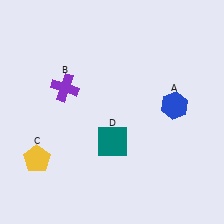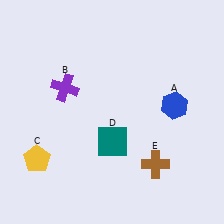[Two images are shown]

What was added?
A brown cross (E) was added in Image 2.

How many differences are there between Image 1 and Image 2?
There is 1 difference between the two images.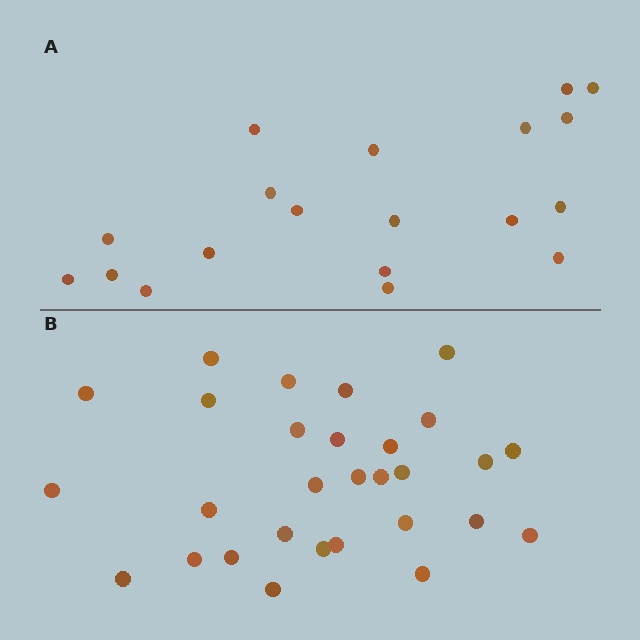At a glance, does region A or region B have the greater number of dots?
Region B (the bottom region) has more dots.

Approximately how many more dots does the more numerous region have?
Region B has roughly 10 or so more dots than region A.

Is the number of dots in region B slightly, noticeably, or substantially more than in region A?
Region B has substantially more. The ratio is roughly 1.5 to 1.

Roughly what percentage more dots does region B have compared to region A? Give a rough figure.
About 55% more.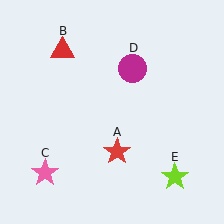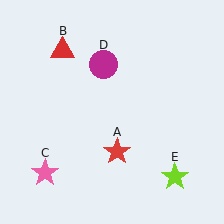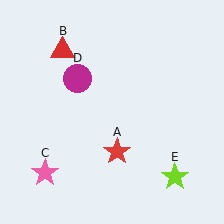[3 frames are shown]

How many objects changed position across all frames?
1 object changed position: magenta circle (object D).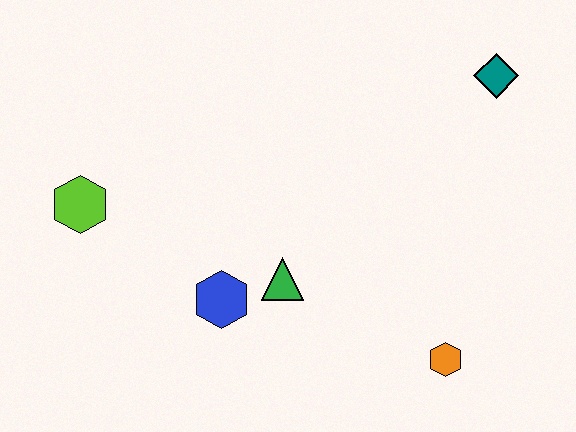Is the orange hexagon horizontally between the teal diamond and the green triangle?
Yes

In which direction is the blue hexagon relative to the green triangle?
The blue hexagon is to the left of the green triangle.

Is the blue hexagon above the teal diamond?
No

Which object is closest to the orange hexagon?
The green triangle is closest to the orange hexagon.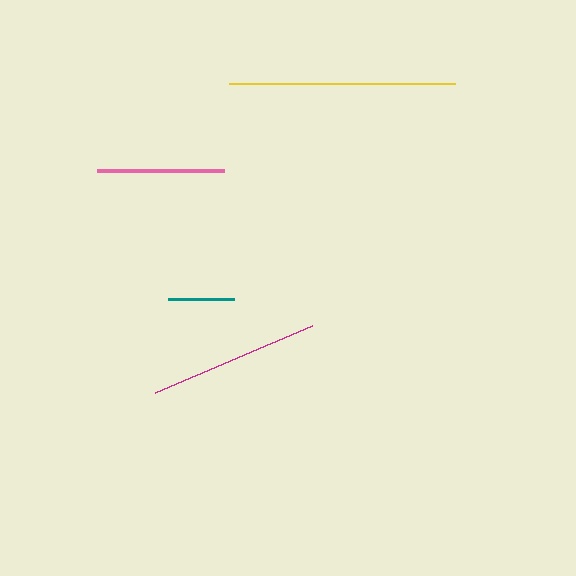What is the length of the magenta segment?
The magenta segment is approximately 171 pixels long.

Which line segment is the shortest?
The teal line is the shortest at approximately 66 pixels.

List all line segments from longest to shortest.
From longest to shortest: yellow, magenta, pink, teal.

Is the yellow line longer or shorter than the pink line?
The yellow line is longer than the pink line.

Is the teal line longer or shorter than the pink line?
The pink line is longer than the teal line.